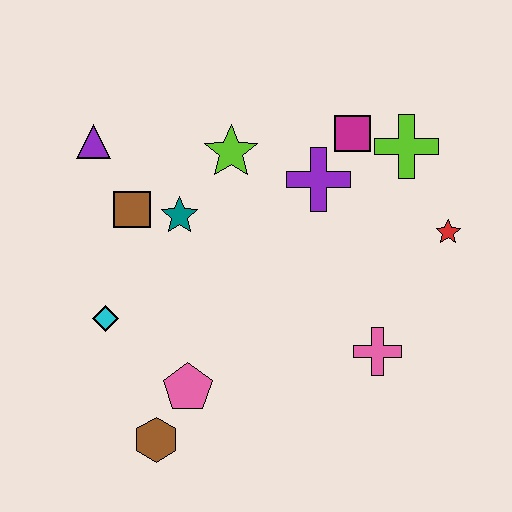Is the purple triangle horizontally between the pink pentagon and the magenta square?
No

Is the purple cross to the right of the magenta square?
No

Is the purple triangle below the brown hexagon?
No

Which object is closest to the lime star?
The teal star is closest to the lime star.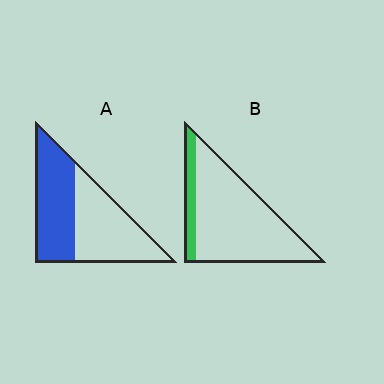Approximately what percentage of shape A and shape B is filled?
A is approximately 50% and B is approximately 15%.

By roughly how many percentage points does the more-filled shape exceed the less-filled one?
By roughly 30 percentage points (A over B).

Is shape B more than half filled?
No.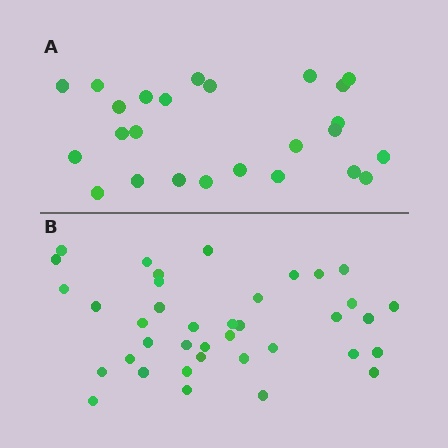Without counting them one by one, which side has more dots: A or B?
Region B (the bottom region) has more dots.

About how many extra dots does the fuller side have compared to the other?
Region B has approximately 15 more dots than region A.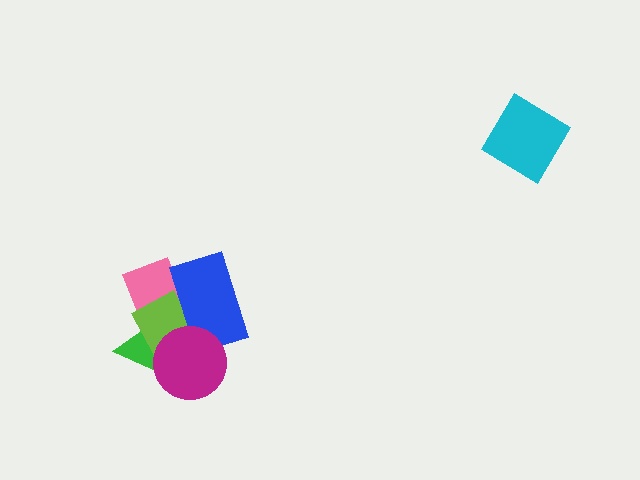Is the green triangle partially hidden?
Yes, it is partially covered by another shape.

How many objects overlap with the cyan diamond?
0 objects overlap with the cyan diamond.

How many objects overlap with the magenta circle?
4 objects overlap with the magenta circle.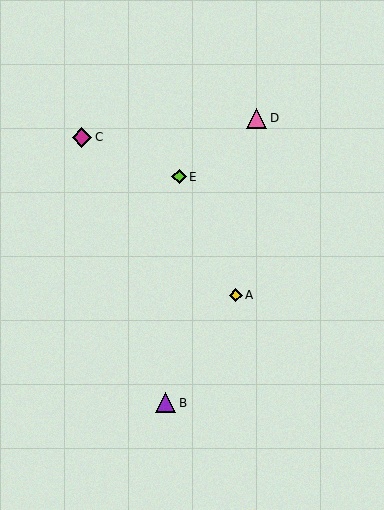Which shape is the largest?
The pink triangle (labeled D) is the largest.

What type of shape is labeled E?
Shape E is a lime diamond.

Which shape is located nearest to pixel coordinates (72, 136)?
The magenta diamond (labeled C) at (82, 137) is nearest to that location.